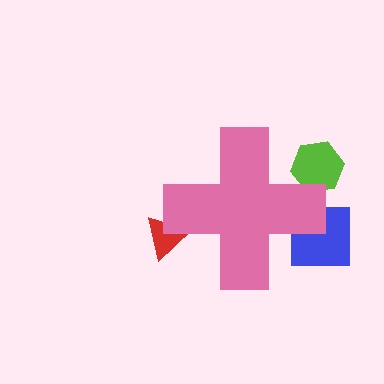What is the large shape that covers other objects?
A pink cross.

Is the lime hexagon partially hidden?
Yes, the lime hexagon is partially hidden behind the pink cross.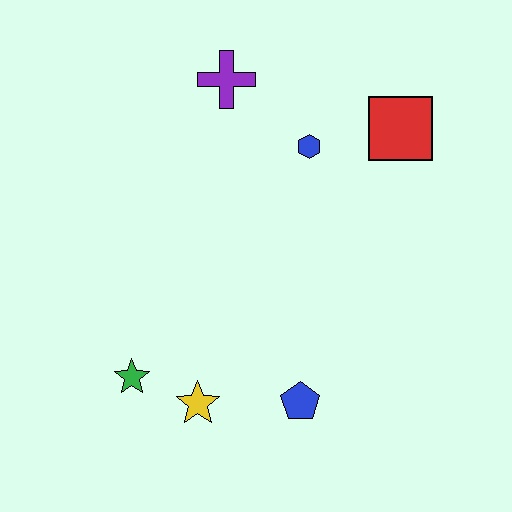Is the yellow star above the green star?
No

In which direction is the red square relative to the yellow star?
The red square is above the yellow star.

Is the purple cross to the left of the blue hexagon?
Yes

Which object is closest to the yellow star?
The green star is closest to the yellow star.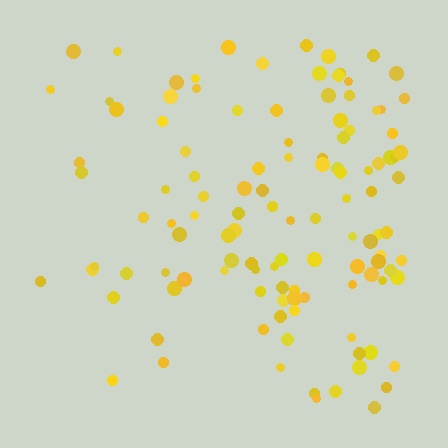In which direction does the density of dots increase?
From left to right, with the right side densest.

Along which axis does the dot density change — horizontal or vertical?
Horizontal.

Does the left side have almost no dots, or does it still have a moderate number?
Still a moderate number, just noticeably fewer than the right.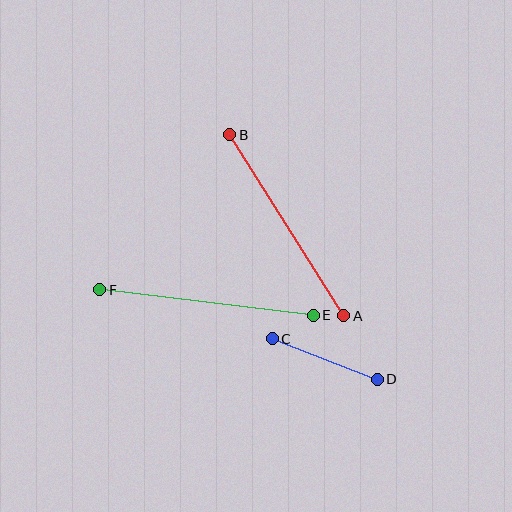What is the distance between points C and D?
The distance is approximately 113 pixels.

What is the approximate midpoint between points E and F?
The midpoint is at approximately (207, 302) pixels.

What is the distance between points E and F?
The distance is approximately 215 pixels.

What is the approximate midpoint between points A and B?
The midpoint is at approximately (287, 225) pixels.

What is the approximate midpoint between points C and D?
The midpoint is at approximately (325, 359) pixels.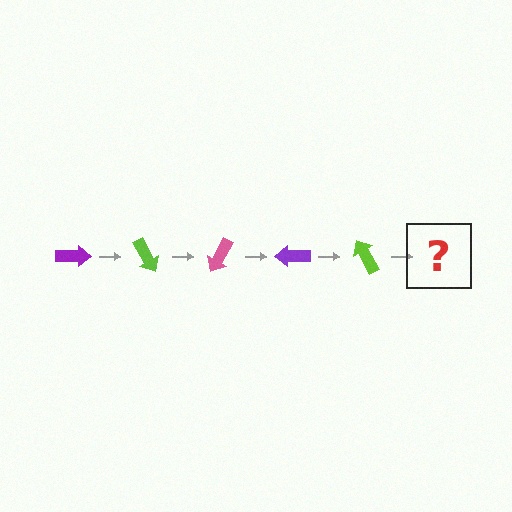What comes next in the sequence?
The next element should be a pink arrow, rotated 300 degrees from the start.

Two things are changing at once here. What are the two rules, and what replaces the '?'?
The two rules are that it rotates 60 degrees each step and the color cycles through purple, lime, and pink. The '?' should be a pink arrow, rotated 300 degrees from the start.